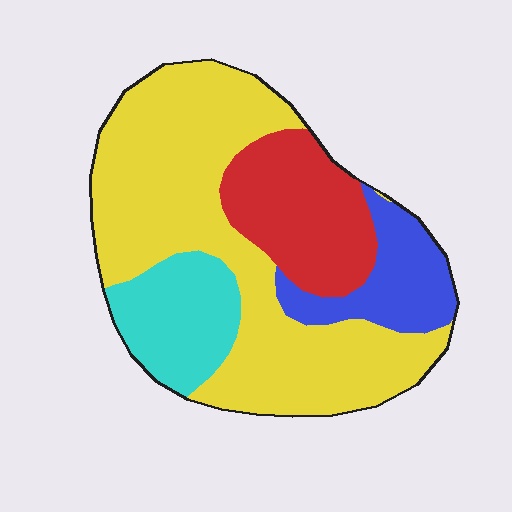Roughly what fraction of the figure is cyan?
Cyan covers roughly 15% of the figure.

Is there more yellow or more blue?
Yellow.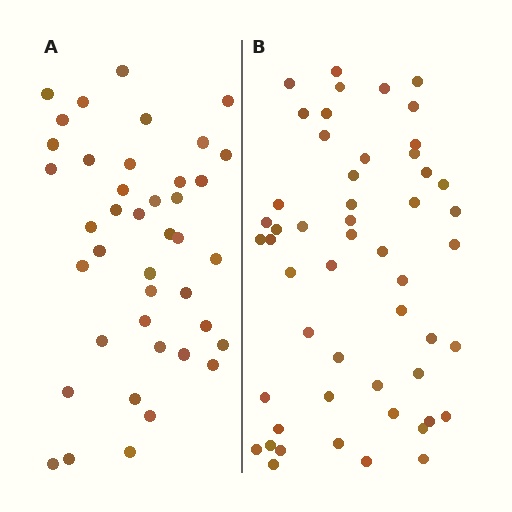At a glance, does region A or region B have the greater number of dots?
Region B (the right region) has more dots.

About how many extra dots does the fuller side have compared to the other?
Region B has roughly 12 or so more dots than region A.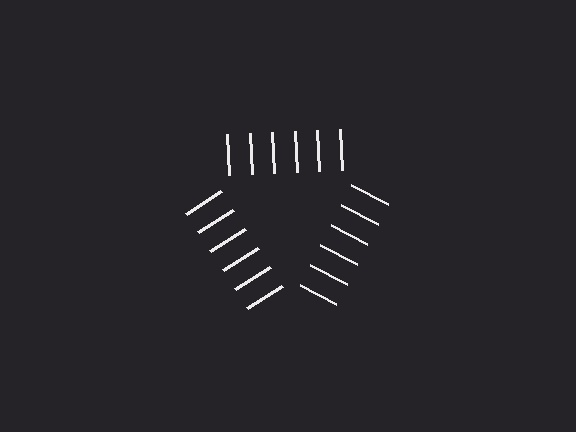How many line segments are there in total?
18 — 6 along each of the 3 edges.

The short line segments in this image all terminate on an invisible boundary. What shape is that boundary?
An illusory triangle — the line segments terminate on its edges but no continuous stroke is drawn.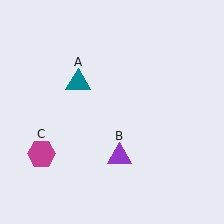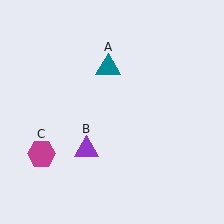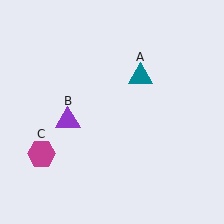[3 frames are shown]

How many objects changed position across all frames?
2 objects changed position: teal triangle (object A), purple triangle (object B).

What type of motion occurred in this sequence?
The teal triangle (object A), purple triangle (object B) rotated clockwise around the center of the scene.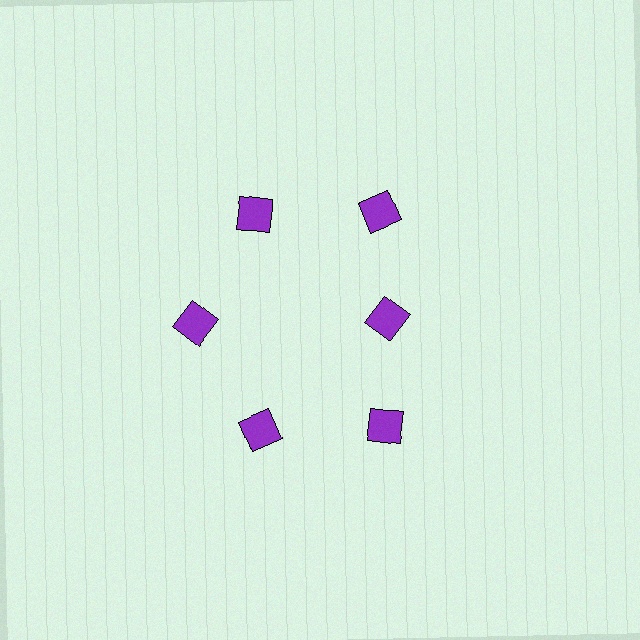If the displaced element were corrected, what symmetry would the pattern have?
It would have 6-fold rotational symmetry — the pattern would map onto itself every 60 degrees.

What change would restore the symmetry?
The symmetry would be restored by moving it outward, back onto the ring so that all 6 diamonds sit at equal angles and equal distance from the center.